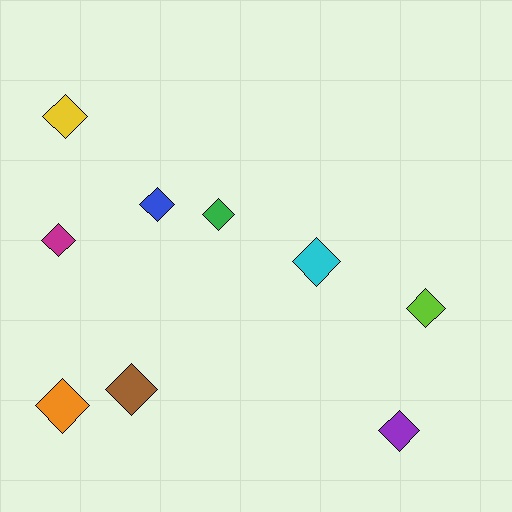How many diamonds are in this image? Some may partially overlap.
There are 9 diamonds.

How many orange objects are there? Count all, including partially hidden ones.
There is 1 orange object.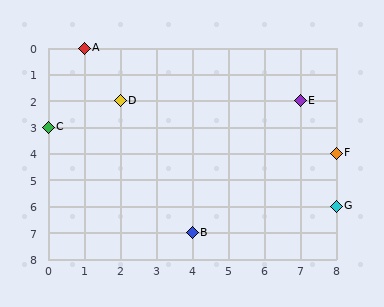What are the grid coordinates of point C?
Point C is at grid coordinates (0, 3).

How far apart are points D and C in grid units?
Points D and C are 2 columns and 1 row apart (about 2.2 grid units diagonally).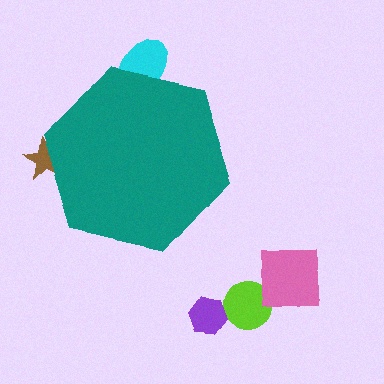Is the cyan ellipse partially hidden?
Yes, the cyan ellipse is partially hidden behind the teal hexagon.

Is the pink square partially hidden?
No, the pink square is fully visible.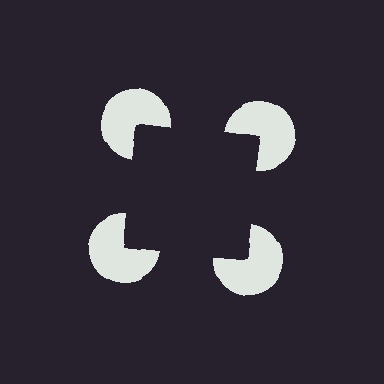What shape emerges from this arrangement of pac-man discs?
An illusory square — its edges are inferred from the aligned wedge cuts in the pac-man discs, not physically drawn.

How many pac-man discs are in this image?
There are 4 — one at each vertex of the illusory square.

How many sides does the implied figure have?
4 sides.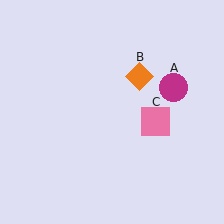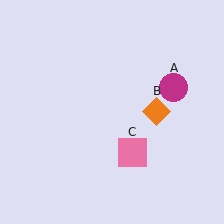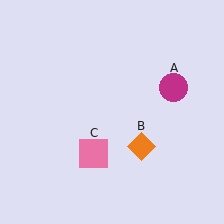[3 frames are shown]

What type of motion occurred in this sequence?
The orange diamond (object B), pink square (object C) rotated clockwise around the center of the scene.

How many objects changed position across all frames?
2 objects changed position: orange diamond (object B), pink square (object C).